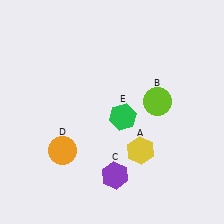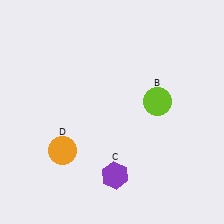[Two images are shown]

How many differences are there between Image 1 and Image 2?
There are 2 differences between the two images.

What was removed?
The yellow hexagon (A), the green hexagon (E) were removed in Image 2.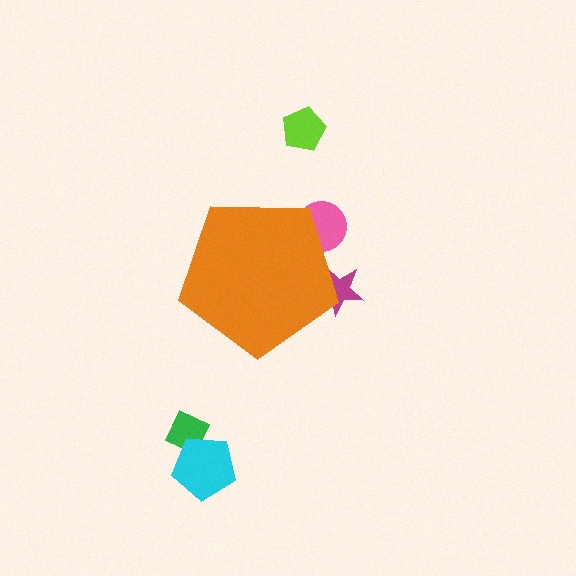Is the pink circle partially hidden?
Yes, the pink circle is partially hidden behind the orange pentagon.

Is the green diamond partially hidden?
No, the green diamond is fully visible.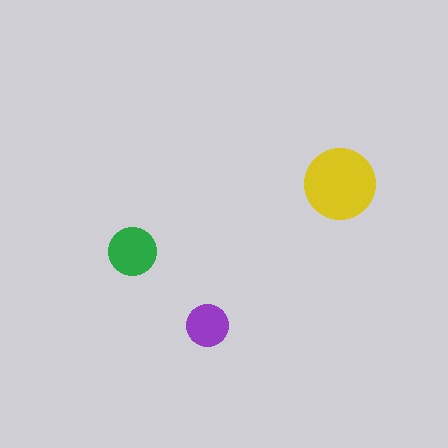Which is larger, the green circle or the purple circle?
The green one.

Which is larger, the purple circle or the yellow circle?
The yellow one.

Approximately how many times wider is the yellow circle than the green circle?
About 1.5 times wider.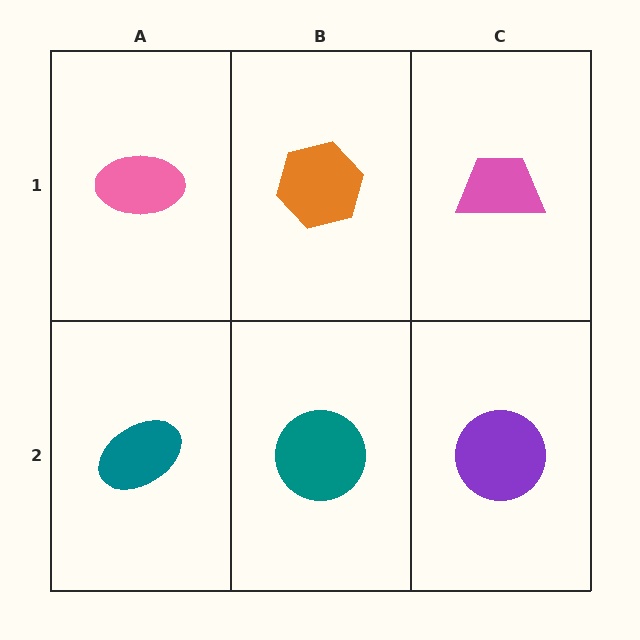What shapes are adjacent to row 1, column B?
A teal circle (row 2, column B), a pink ellipse (row 1, column A), a pink trapezoid (row 1, column C).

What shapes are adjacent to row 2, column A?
A pink ellipse (row 1, column A), a teal circle (row 2, column B).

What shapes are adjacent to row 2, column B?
An orange hexagon (row 1, column B), a teal ellipse (row 2, column A), a purple circle (row 2, column C).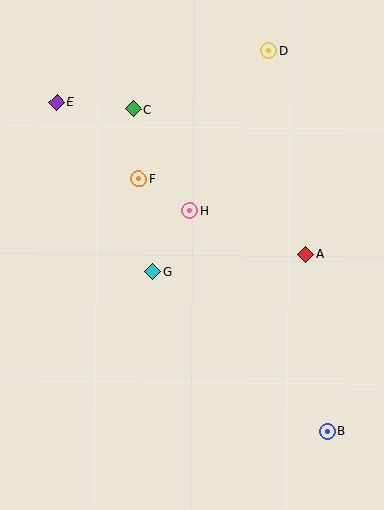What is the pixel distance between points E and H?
The distance between E and H is 172 pixels.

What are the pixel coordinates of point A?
Point A is at (306, 255).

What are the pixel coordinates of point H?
Point H is at (190, 210).